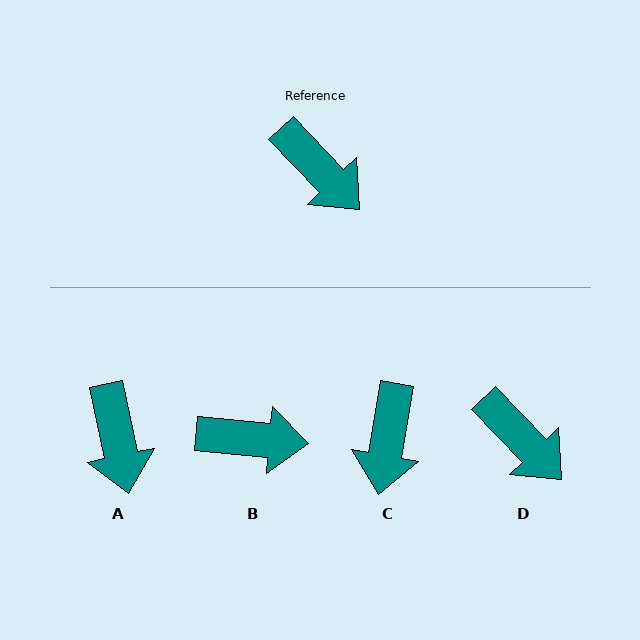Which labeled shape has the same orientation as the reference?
D.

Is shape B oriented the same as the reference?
No, it is off by about 41 degrees.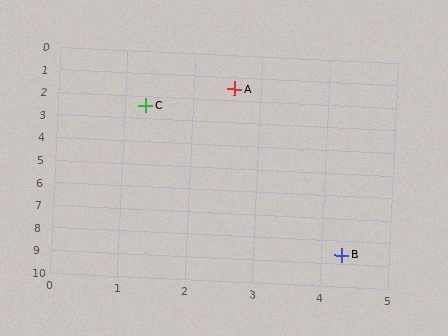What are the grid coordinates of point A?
Point A is at approximately (2.6, 1.5).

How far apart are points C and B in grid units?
Points C and B are about 6.9 grid units apart.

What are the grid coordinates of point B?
Point B is at approximately (4.3, 8.6).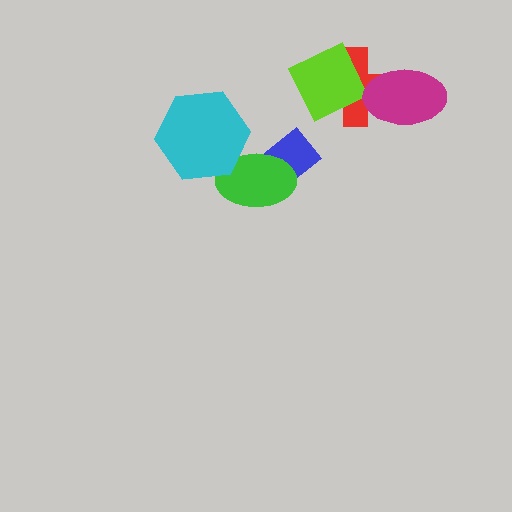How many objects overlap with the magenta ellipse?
1 object overlaps with the magenta ellipse.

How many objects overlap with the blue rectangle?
1 object overlaps with the blue rectangle.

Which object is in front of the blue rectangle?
The green ellipse is in front of the blue rectangle.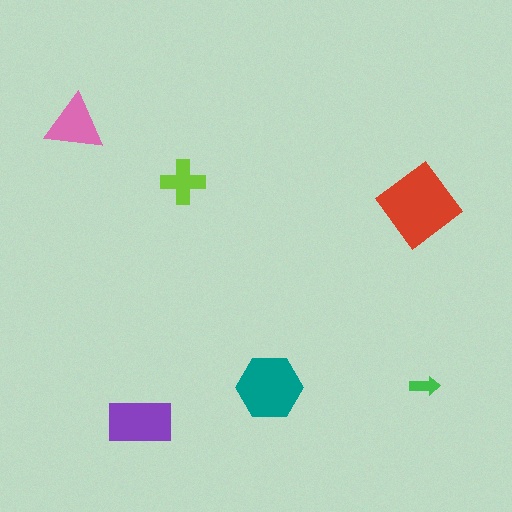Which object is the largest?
The red diamond.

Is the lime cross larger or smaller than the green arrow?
Larger.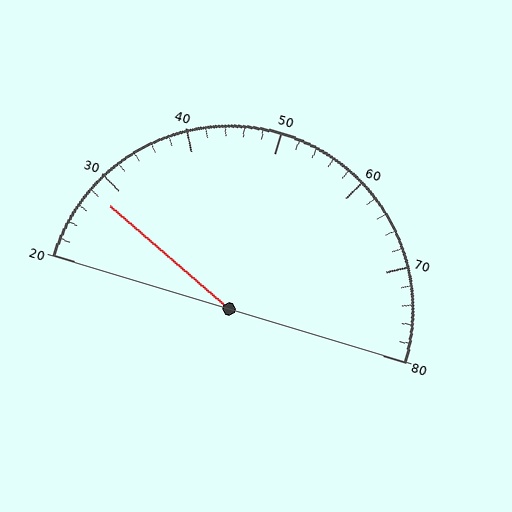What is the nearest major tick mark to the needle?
The nearest major tick mark is 30.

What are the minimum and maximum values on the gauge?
The gauge ranges from 20 to 80.